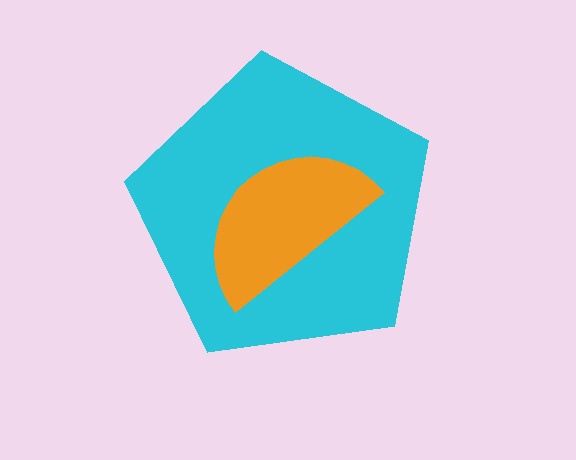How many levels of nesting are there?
2.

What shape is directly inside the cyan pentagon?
The orange semicircle.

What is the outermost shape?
The cyan pentagon.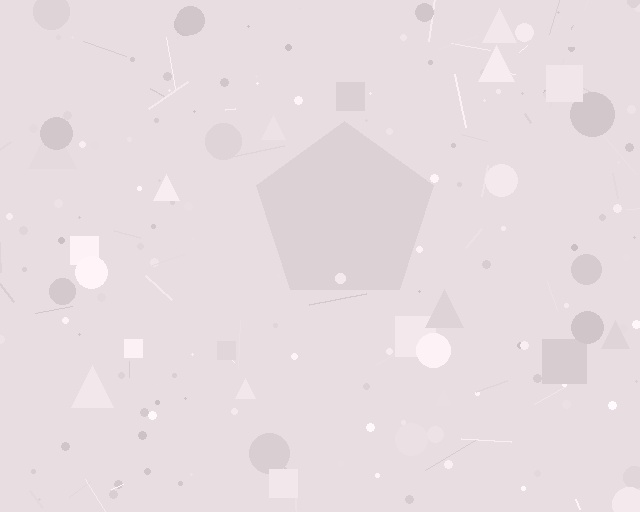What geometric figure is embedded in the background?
A pentagon is embedded in the background.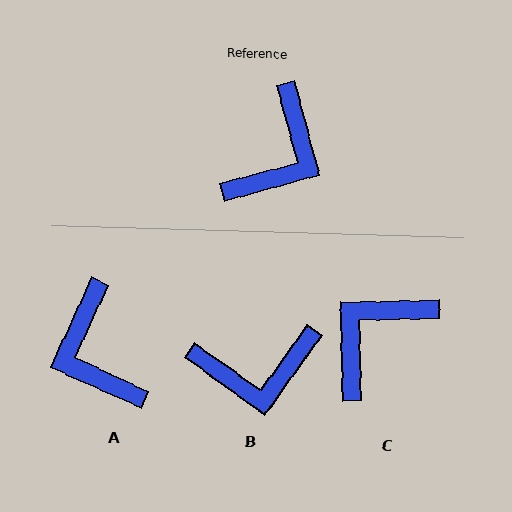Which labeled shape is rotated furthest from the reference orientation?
C, about 166 degrees away.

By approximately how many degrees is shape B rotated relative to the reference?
Approximately 51 degrees clockwise.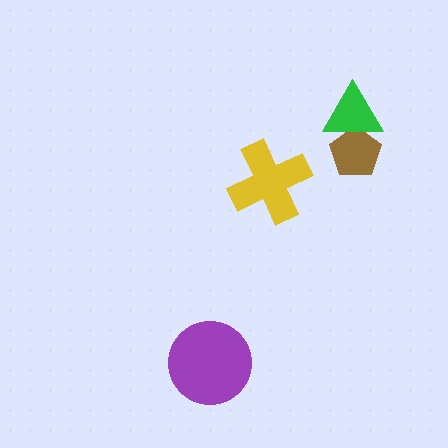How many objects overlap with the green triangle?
1 object overlaps with the green triangle.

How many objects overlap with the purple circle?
0 objects overlap with the purple circle.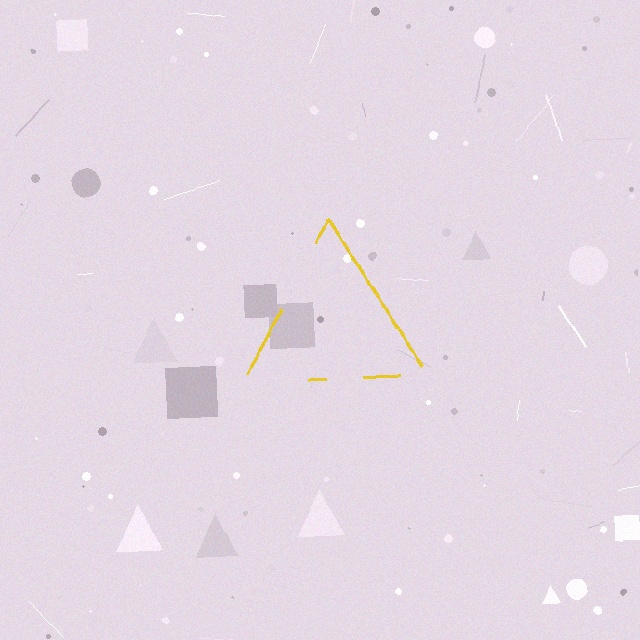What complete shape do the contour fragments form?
The contour fragments form a triangle.